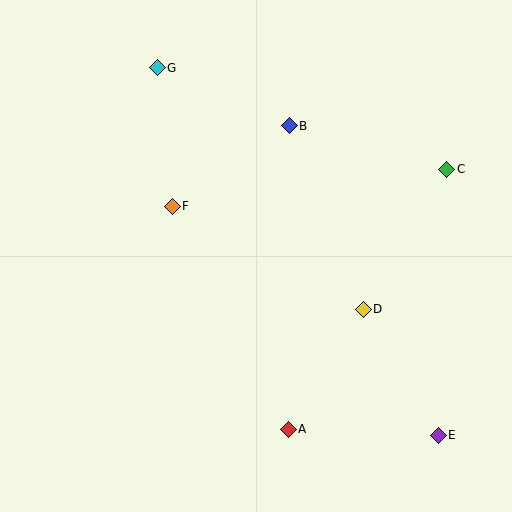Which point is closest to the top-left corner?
Point G is closest to the top-left corner.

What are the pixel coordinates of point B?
Point B is at (289, 126).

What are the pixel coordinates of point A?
Point A is at (288, 429).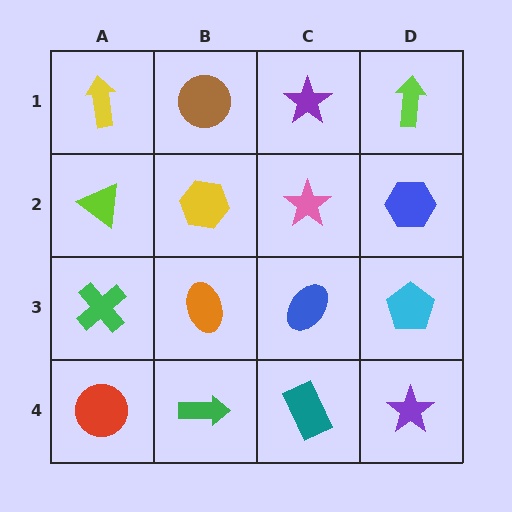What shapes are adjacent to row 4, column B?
An orange ellipse (row 3, column B), a red circle (row 4, column A), a teal rectangle (row 4, column C).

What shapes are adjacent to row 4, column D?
A cyan pentagon (row 3, column D), a teal rectangle (row 4, column C).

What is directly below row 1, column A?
A lime triangle.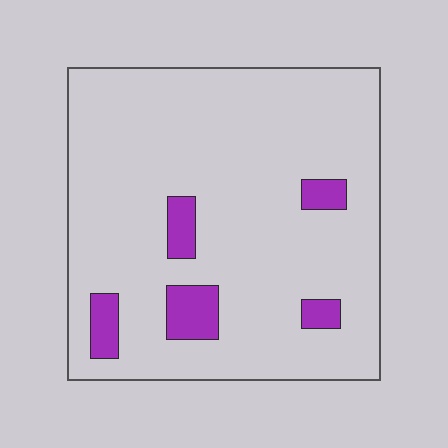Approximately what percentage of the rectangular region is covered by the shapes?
Approximately 10%.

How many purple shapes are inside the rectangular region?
5.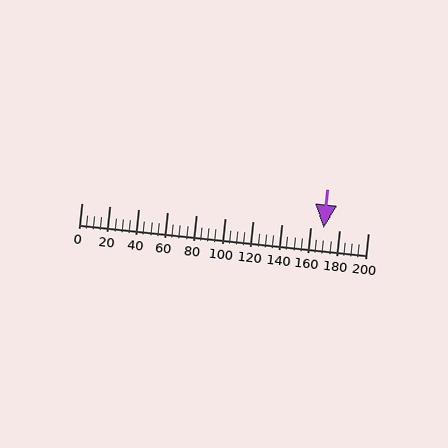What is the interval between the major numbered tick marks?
The major tick marks are spaced 20 units apart.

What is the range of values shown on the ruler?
The ruler shows values from 0 to 200.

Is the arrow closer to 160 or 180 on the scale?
The arrow is closer to 160.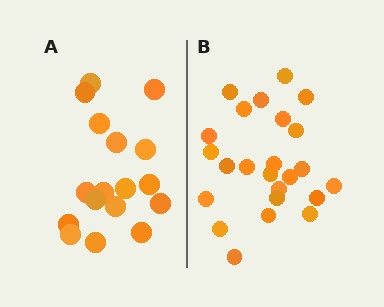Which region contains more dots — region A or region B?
Region B (the right region) has more dots.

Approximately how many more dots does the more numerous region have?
Region B has roughly 8 or so more dots than region A.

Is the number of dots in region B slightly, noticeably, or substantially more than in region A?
Region B has noticeably more, but not dramatically so. The ratio is roughly 1.4 to 1.